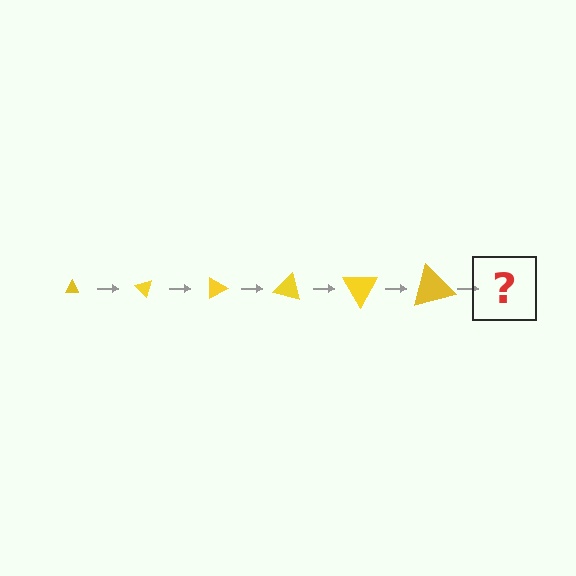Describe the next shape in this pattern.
It should be a triangle, larger than the previous one and rotated 270 degrees from the start.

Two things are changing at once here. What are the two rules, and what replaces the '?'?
The two rules are that the triangle grows larger each step and it rotates 45 degrees each step. The '?' should be a triangle, larger than the previous one and rotated 270 degrees from the start.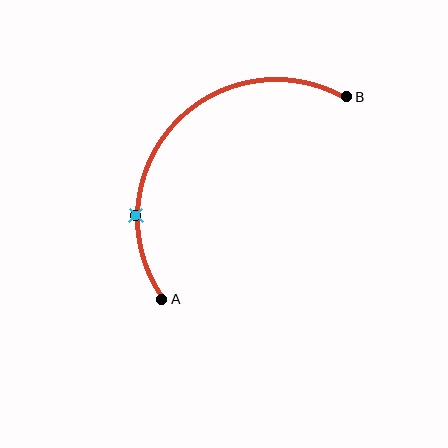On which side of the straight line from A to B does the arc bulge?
The arc bulges above and to the left of the straight line connecting A and B.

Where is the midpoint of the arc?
The arc midpoint is the point on the curve farthest from the straight line joining A and B. It sits above and to the left of that line.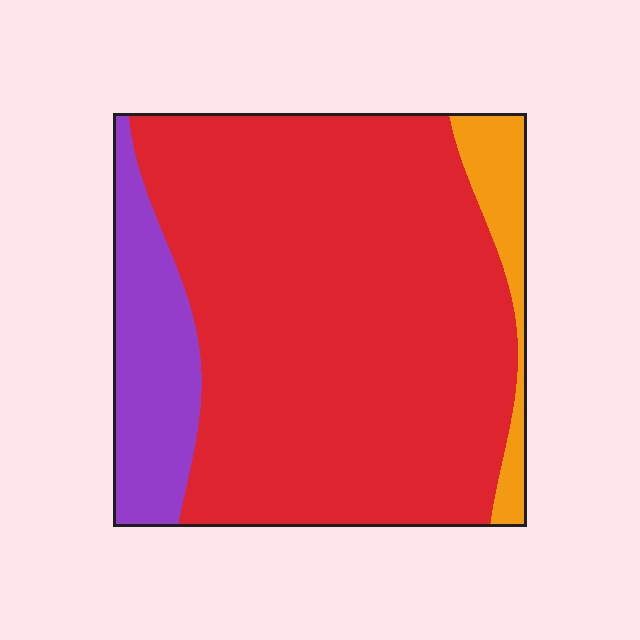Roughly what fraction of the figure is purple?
Purple takes up less than a sixth of the figure.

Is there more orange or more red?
Red.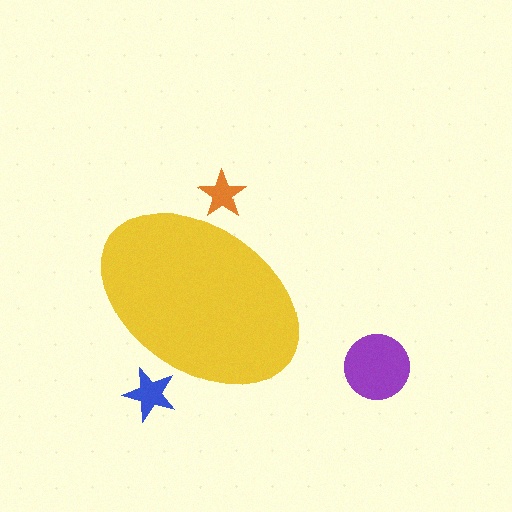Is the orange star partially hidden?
Yes, the orange star is partially hidden behind the yellow ellipse.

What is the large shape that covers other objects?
A yellow ellipse.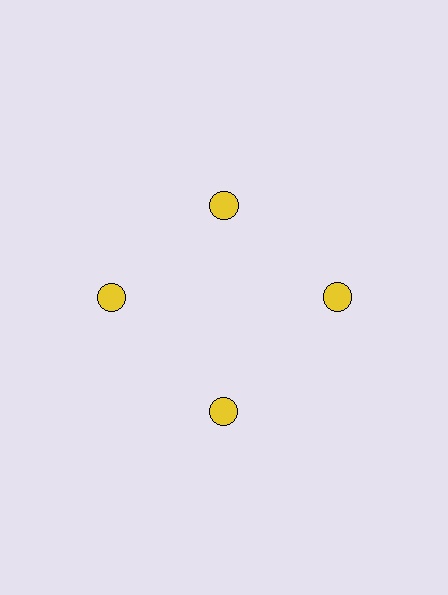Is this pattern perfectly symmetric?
No. The 4 yellow circles are arranged in a ring, but one element near the 12 o'clock position is pulled inward toward the center, breaking the 4-fold rotational symmetry.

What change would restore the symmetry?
The symmetry would be restored by moving it outward, back onto the ring so that all 4 circles sit at equal angles and equal distance from the center.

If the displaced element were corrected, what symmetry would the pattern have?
It would have 4-fold rotational symmetry — the pattern would map onto itself every 90 degrees.